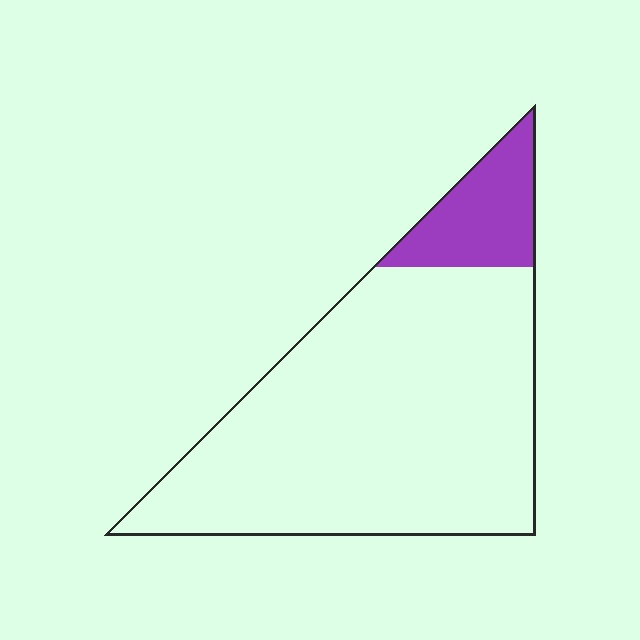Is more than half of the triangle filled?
No.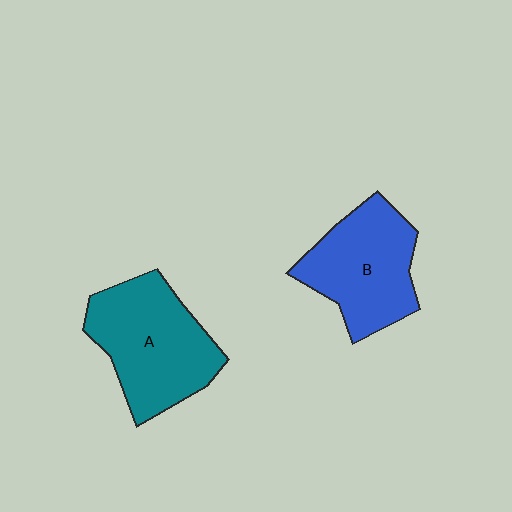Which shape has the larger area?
Shape A (teal).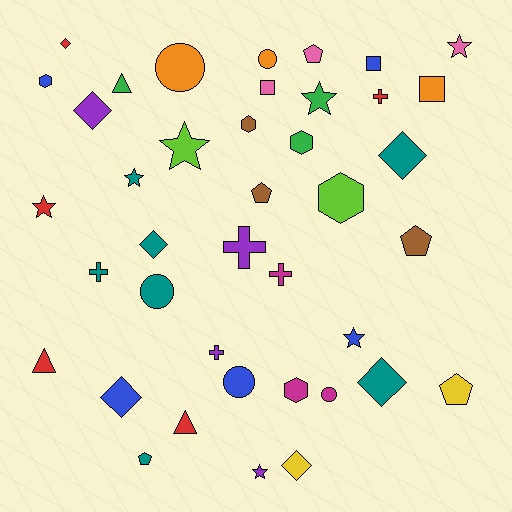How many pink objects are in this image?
There are 3 pink objects.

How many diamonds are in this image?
There are 7 diamonds.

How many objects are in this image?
There are 40 objects.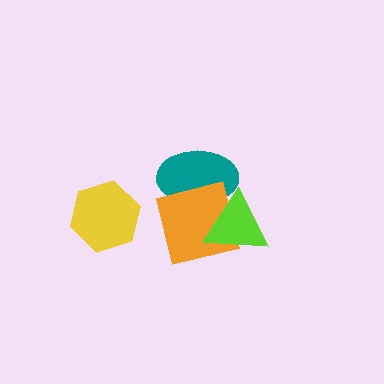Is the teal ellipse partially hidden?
Yes, it is partially covered by another shape.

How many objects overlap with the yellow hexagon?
0 objects overlap with the yellow hexagon.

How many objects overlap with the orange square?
2 objects overlap with the orange square.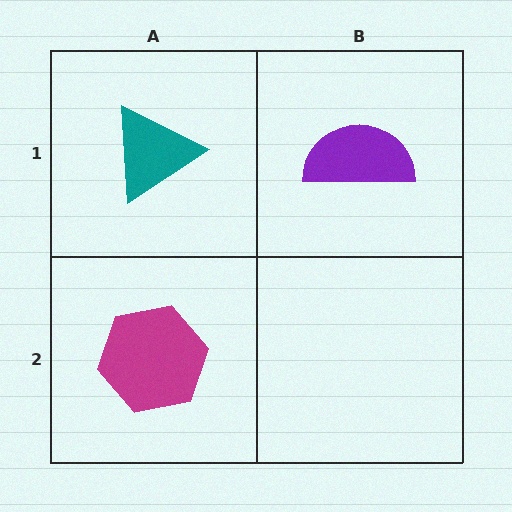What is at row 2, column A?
A magenta hexagon.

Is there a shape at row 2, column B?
No, that cell is empty.